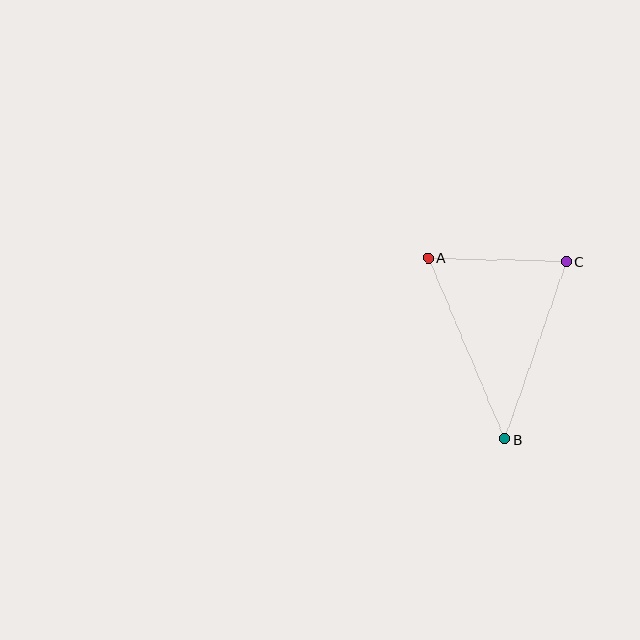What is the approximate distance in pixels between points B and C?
The distance between B and C is approximately 188 pixels.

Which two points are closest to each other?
Points A and C are closest to each other.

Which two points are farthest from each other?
Points A and B are farthest from each other.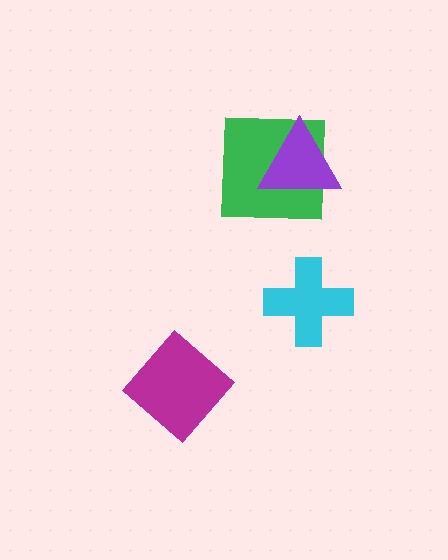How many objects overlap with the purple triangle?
1 object overlaps with the purple triangle.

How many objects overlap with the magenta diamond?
0 objects overlap with the magenta diamond.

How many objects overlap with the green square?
1 object overlaps with the green square.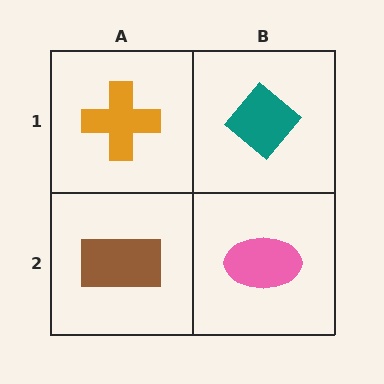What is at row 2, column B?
A pink ellipse.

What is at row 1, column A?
An orange cross.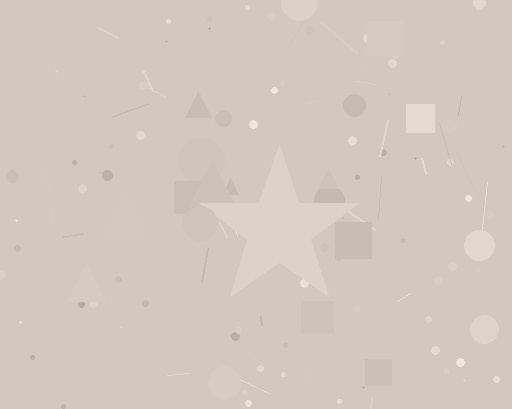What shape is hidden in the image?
A star is hidden in the image.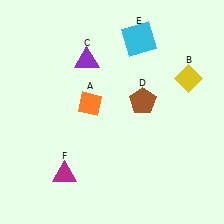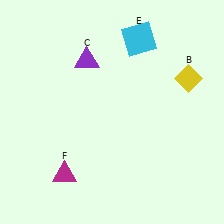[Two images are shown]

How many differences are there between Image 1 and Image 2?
There are 2 differences between the two images.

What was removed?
The orange diamond (A), the brown pentagon (D) were removed in Image 2.